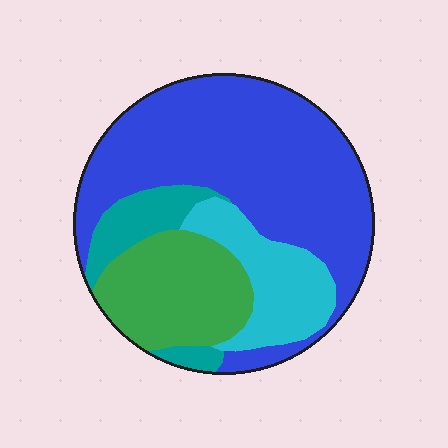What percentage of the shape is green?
Green takes up about one fifth (1/5) of the shape.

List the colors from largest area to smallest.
From largest to smallest: blue, green, cyan, teal.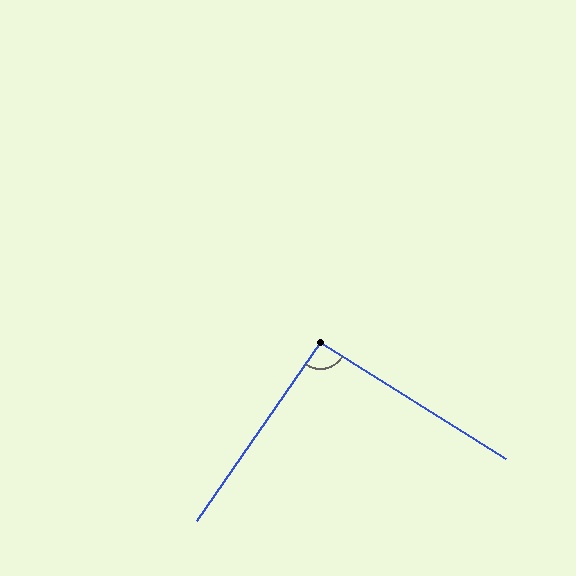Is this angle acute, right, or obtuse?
It is approximately a right angle.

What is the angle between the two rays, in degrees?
Approximately 93 degrees.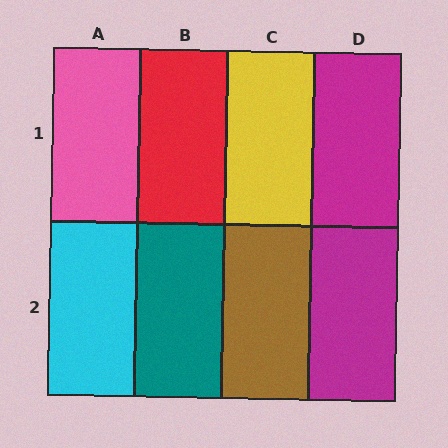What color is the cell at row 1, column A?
Pink.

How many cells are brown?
1 cell is brown.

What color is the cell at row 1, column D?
Magenta.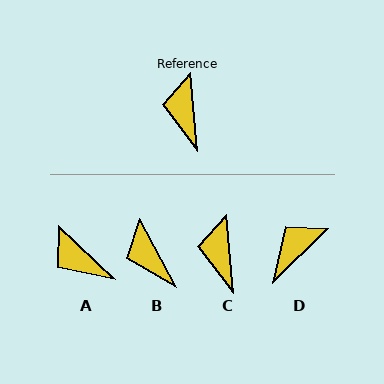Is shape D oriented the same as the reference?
No, it is off by about 50 degrees.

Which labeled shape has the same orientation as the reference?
C.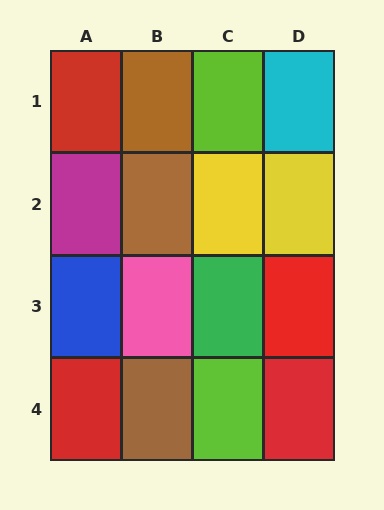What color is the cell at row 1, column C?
Lime.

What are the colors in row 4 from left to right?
Red, brown, lime, red.